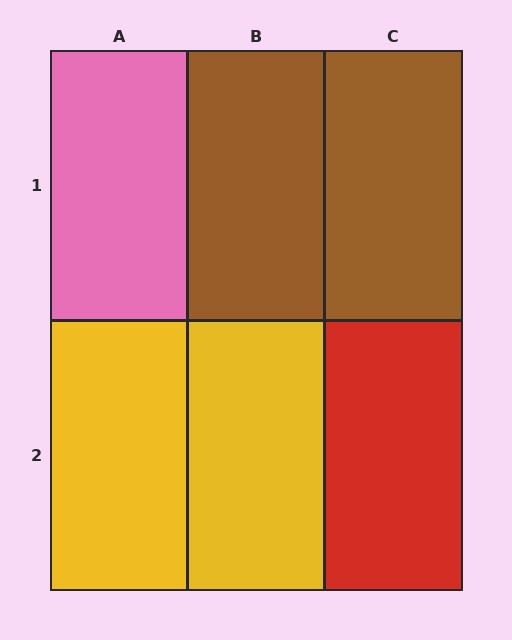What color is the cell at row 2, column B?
Yellow.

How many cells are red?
1 cell is red.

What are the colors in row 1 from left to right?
Pink, brown, brown.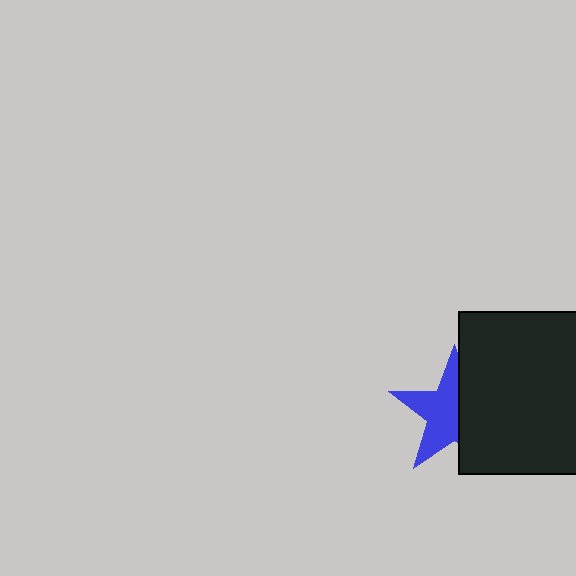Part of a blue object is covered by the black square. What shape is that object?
It is a star.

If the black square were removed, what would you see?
You would see the complete blue star.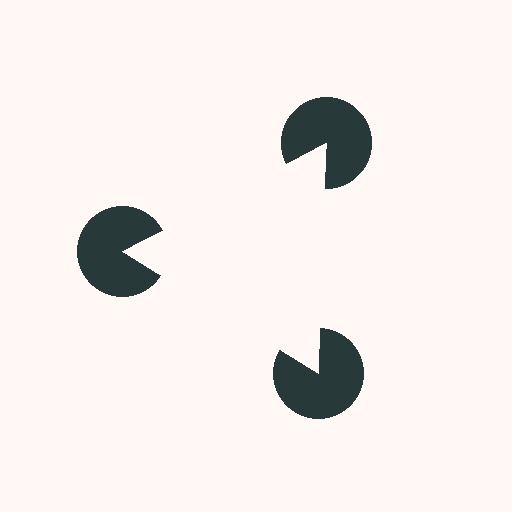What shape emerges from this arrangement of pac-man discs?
An illusory triangle — its edges are inferred from the aligned wedge cuts in the pac-man discs, not physically drawn.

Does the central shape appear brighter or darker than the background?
It typically appears slightly brighter than the background, even though no actual brightness change is drawn.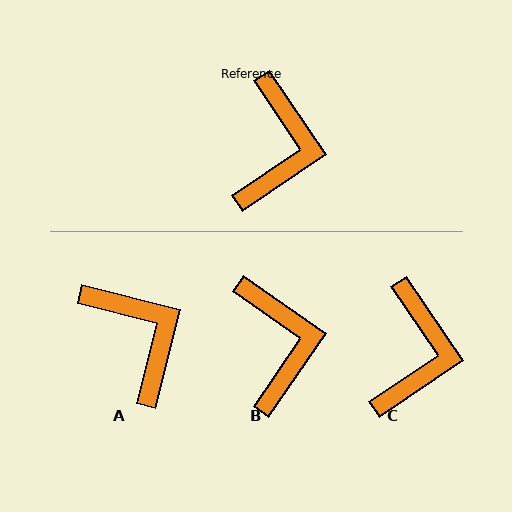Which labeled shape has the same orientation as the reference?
C.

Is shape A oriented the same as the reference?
No, it is off by about 42 degrees.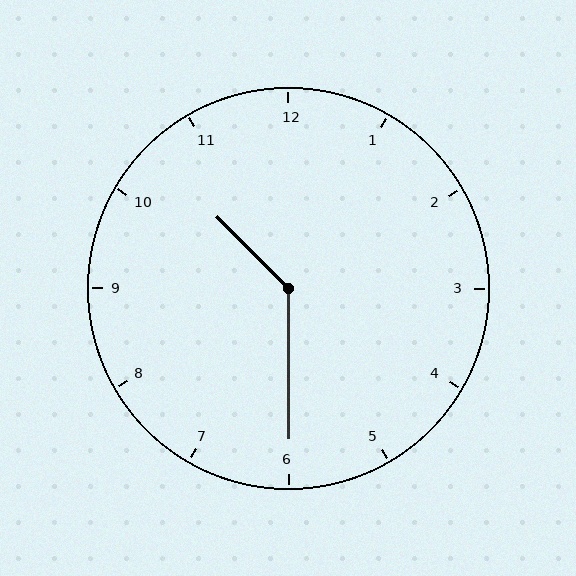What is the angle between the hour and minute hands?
Approximately 135 degrees.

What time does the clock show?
10:30.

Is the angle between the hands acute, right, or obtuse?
It is obtuse.